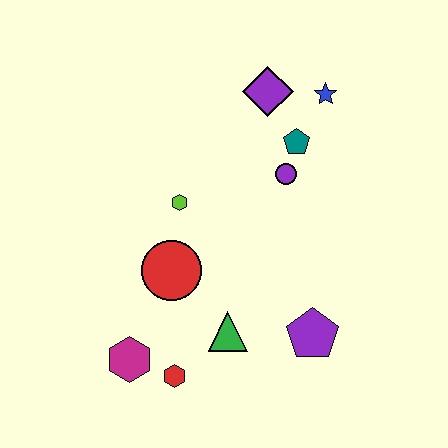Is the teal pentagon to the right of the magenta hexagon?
Yes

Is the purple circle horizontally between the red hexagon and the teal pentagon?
Yes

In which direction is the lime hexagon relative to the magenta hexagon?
The lime hexagon is above the magenta hexagon.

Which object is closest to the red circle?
The lime hexagon is closest to the red circle.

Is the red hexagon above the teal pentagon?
No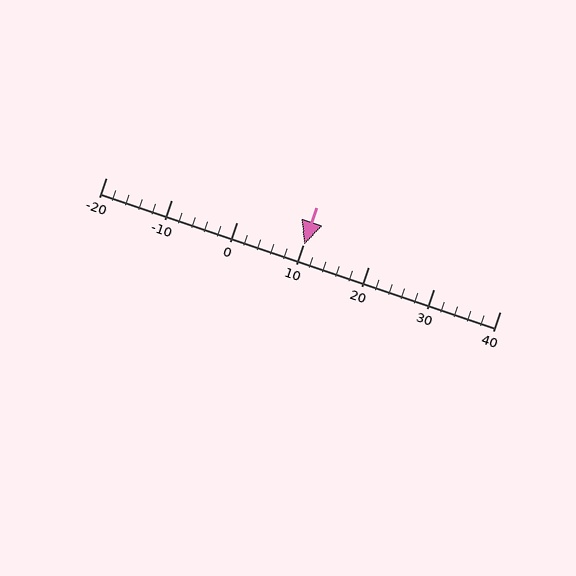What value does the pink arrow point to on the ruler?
The pink arrow points to approximately 10.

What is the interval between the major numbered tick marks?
The major tick marks are spaced 10 units apart.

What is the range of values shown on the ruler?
The ruler shows values from -20 to 40.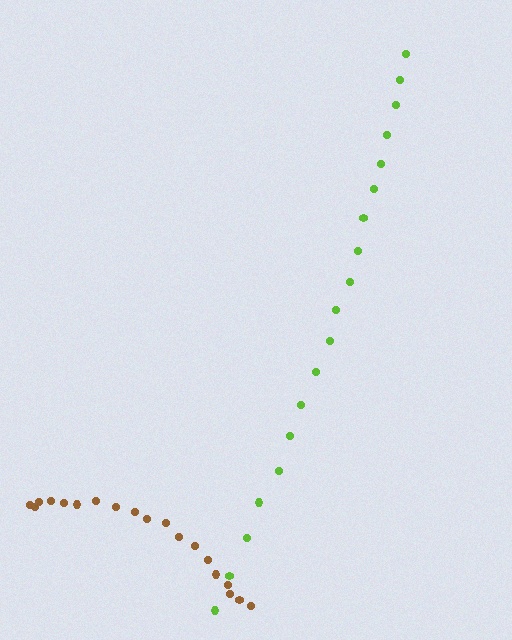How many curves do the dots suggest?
There are 2 distinct paths.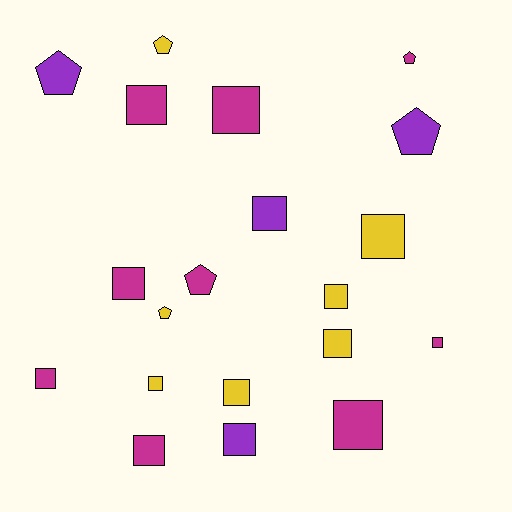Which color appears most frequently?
Magenta, with 9 objects.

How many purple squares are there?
There are 2 purple squares.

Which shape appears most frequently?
Square, with 14 objects.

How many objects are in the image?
There are 20 objects.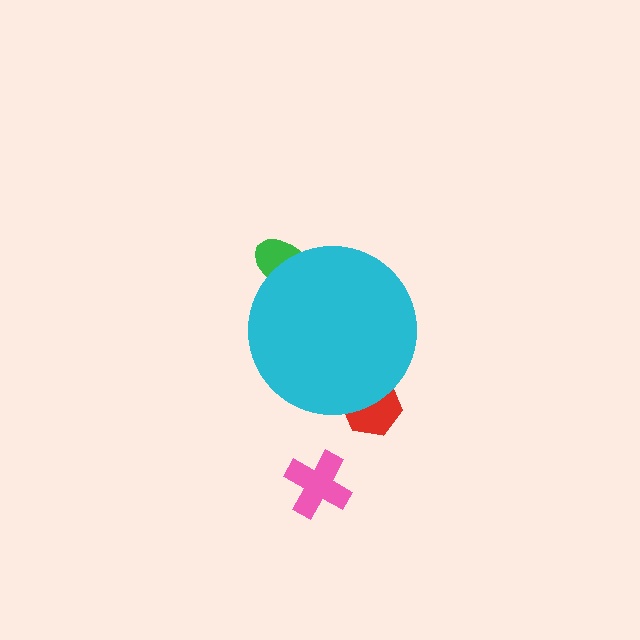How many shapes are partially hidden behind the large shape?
2 shapes are partially hidden.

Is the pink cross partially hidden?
No, the pink cross is fully visible.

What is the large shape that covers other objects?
A cyan circle.